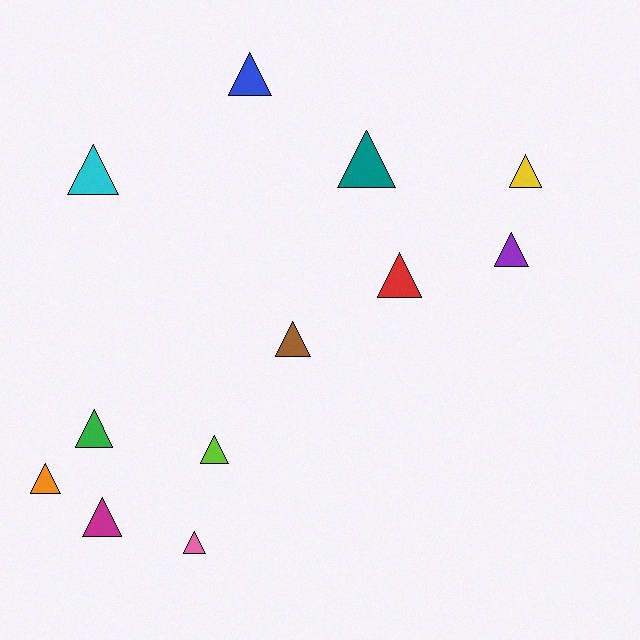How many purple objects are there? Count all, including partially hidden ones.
There is 1 purple object.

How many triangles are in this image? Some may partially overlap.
There are 12 triangles.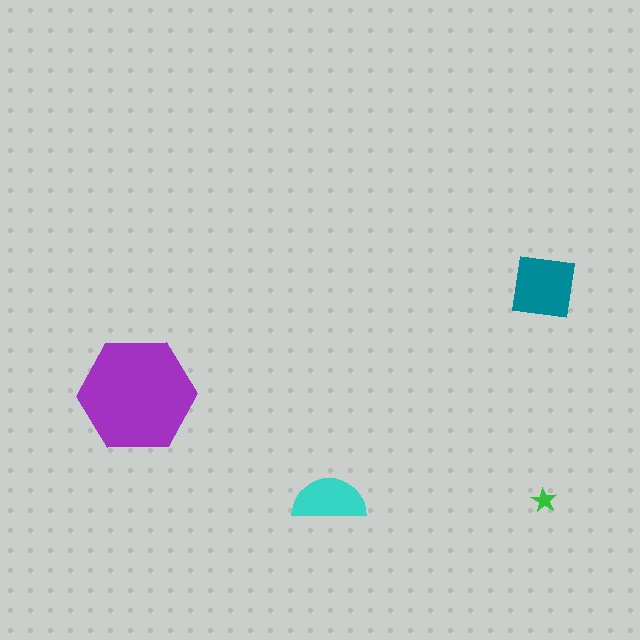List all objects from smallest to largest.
The green star, the cyan semicircle, the teal square, the purple hexagon.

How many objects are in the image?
There are 4 objects in the image.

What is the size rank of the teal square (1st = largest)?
2nd.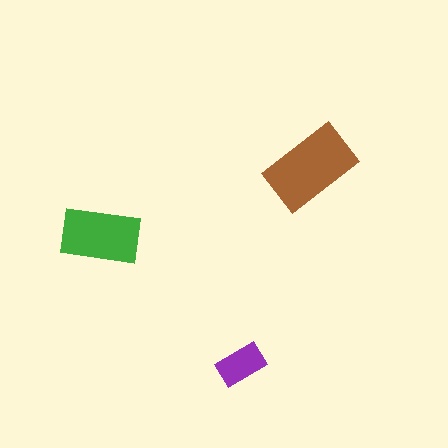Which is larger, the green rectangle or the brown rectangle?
The brown one.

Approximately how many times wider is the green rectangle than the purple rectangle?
About 1.5 times wider.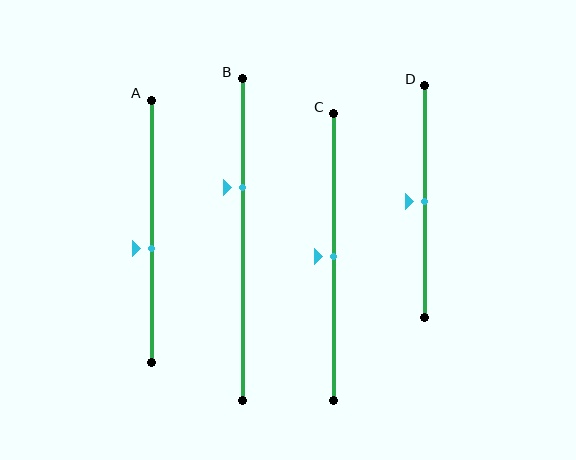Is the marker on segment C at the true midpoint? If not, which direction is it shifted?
Yes, the marker on segment C is at the true midpoint.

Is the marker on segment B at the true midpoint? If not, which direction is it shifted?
No, the marker on segment B is shifted upward by about 16% of the segment length.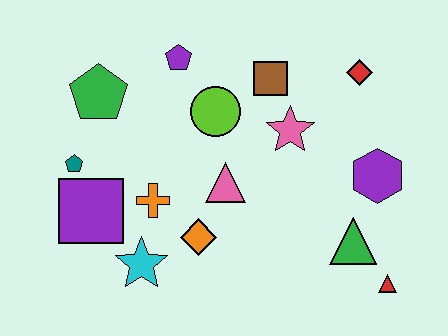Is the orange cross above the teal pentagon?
No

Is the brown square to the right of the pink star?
No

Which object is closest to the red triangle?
The green triangle is closest to the red triangle.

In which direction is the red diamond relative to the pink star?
The red diamond is to the right of the pink star.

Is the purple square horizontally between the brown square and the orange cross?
No